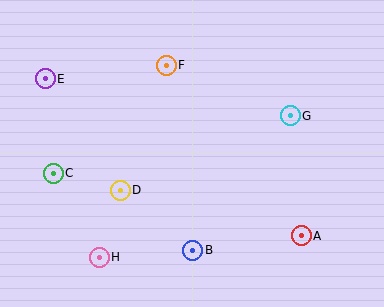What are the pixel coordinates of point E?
Point E is at (45, 79).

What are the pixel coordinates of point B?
Point B is at (193, 250).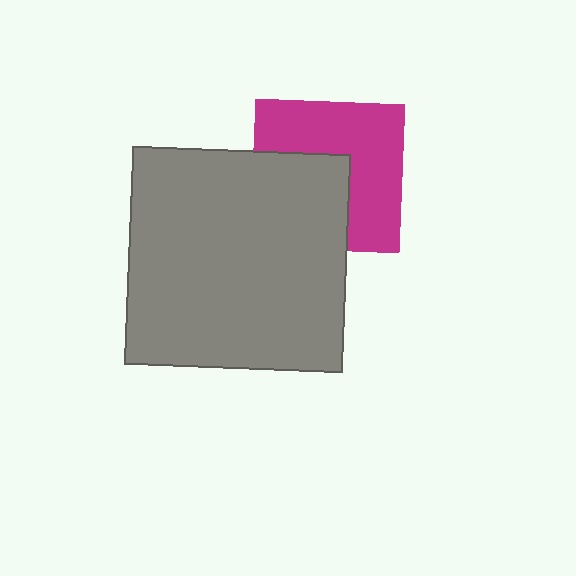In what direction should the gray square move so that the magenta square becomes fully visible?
The gray square should move toward the lower-left. That is the shortest direction to clear the overlap and leave the magenta square fully visible.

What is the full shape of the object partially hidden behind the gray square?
The partially hidden object is a magenta square.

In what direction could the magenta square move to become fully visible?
The magenta square could move toward the upper-right. That would shift it out from behind the gray square entirely.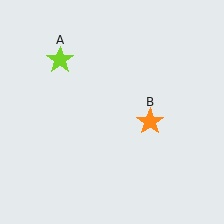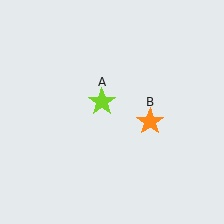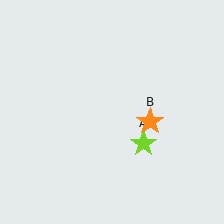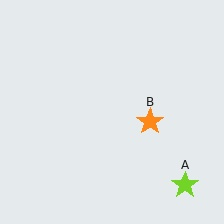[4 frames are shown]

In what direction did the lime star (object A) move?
The lime star (object A) moved down and to the right.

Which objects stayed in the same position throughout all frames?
Orange star (object B) remained stationary.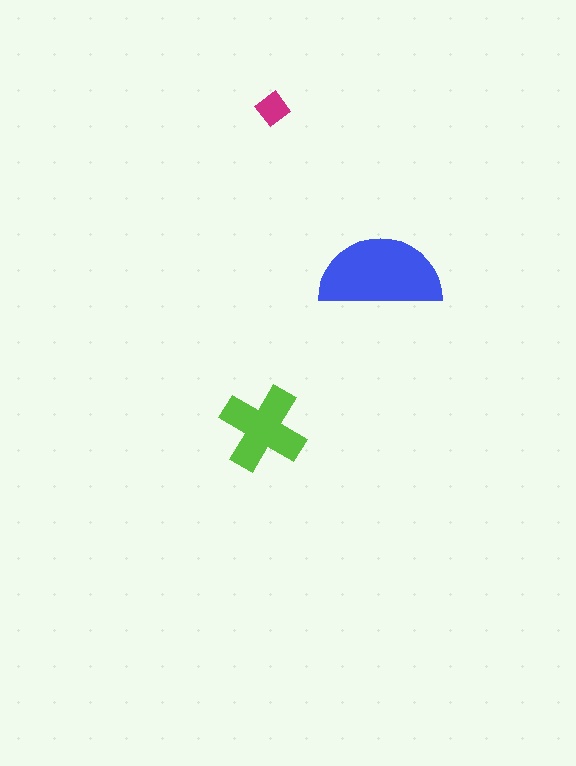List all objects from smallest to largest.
The magenta diamond, the lime cross, the blue semicircle.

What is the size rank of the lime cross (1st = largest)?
2nd.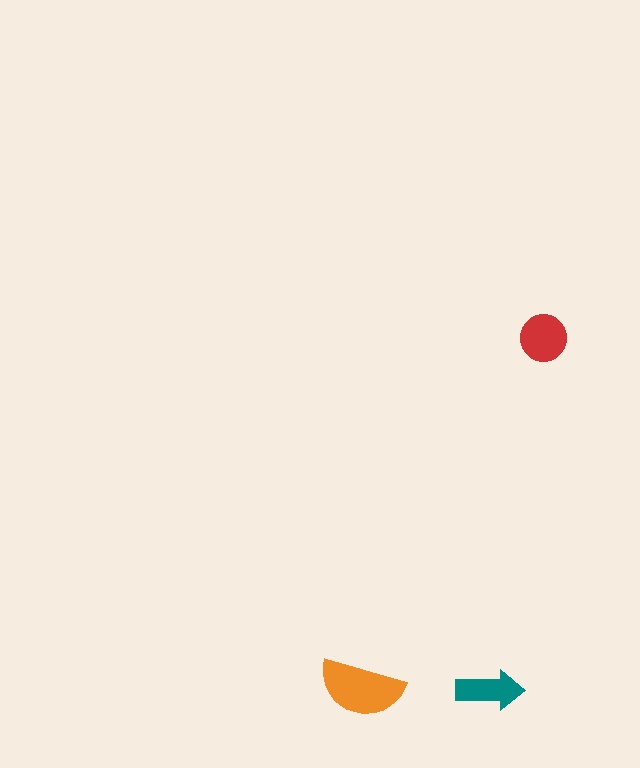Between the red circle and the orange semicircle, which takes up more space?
The orange semicircle.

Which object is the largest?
The orange semicircle.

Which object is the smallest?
The teal arrow.